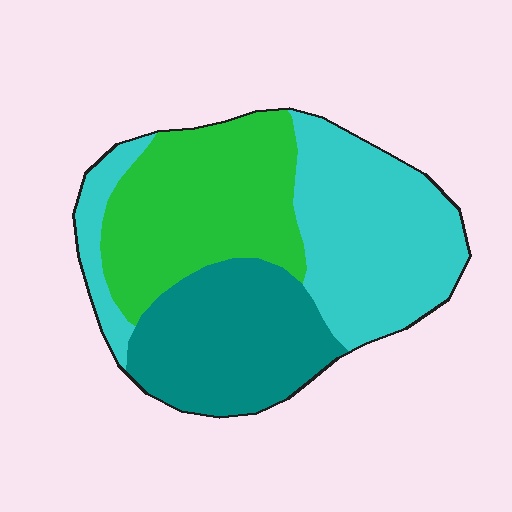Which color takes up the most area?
Cyan, at roughly 40%.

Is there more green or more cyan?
Cyan.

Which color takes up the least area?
Teal, at roughly 30%.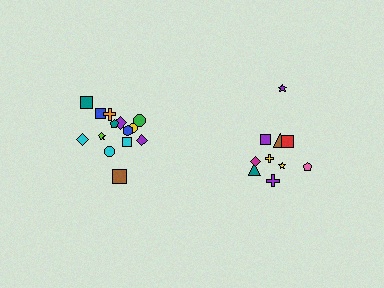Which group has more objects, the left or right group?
The left group.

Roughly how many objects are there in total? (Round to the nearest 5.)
Roughly 25 objects in total.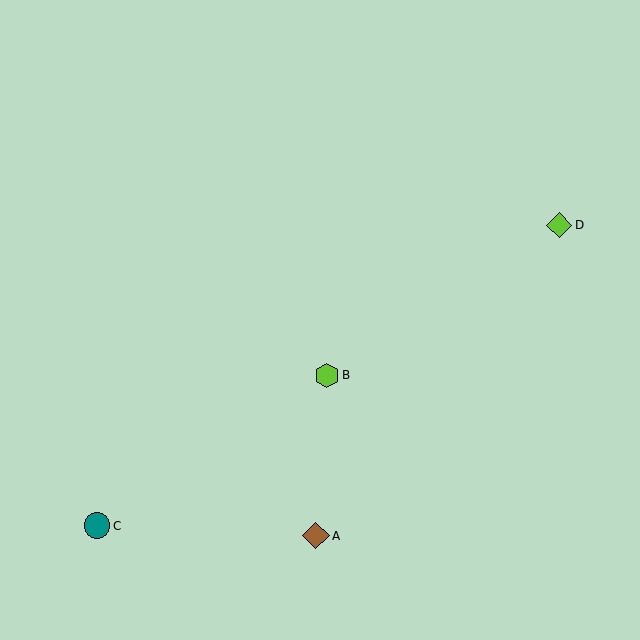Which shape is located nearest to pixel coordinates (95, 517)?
The teal circle (labeled C) at (97, 526) is nearest to that location.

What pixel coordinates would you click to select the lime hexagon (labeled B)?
Click at (327, 376) to select the lime hexagon B.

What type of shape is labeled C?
Shape C is a teal circle.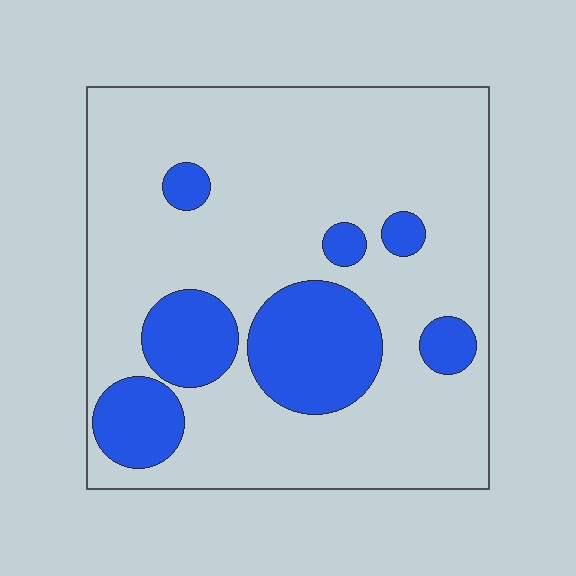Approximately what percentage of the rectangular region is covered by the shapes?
Approximately 20%.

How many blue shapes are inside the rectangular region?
7.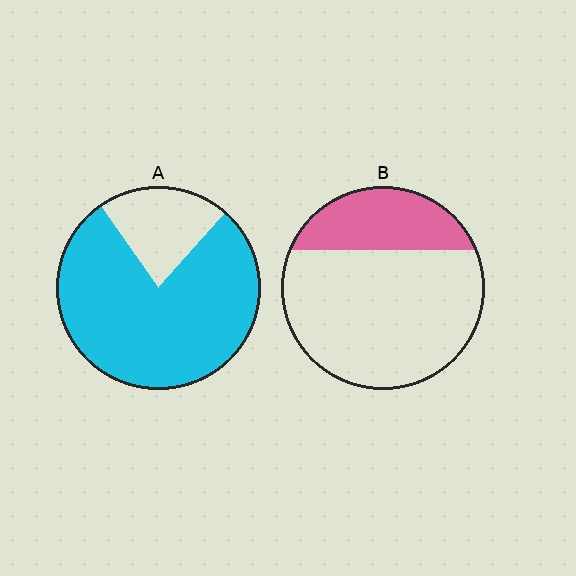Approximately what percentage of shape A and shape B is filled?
A is approximately 80% and B is approximately 25%.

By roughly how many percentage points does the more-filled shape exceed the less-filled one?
By roughly 50 percentage points (A over B).